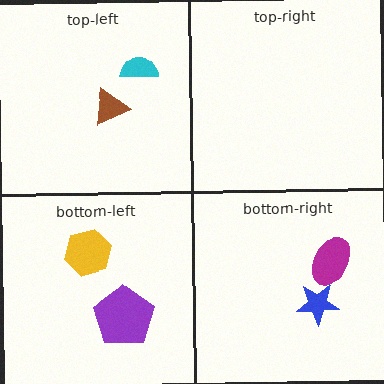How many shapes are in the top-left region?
2.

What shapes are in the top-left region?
The brown triangle, the cyan semicircle.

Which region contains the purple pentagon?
The bottom-left region.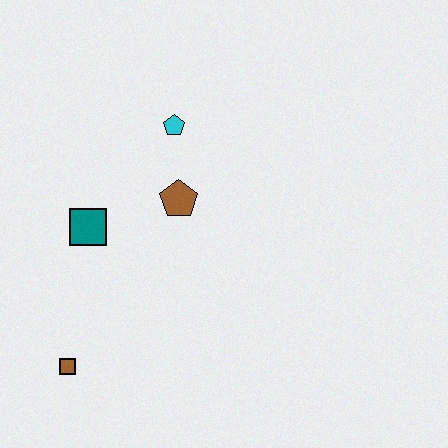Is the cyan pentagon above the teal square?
Yes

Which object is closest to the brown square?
The teal square is closest to the brown square.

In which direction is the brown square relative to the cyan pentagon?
The brown square is below the cyan pentagon.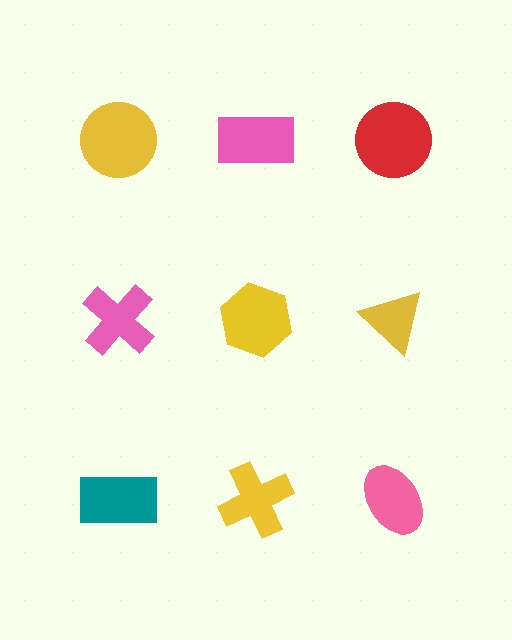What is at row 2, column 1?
A pink cross.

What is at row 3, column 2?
A yellow cross.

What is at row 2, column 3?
A yellow triangle.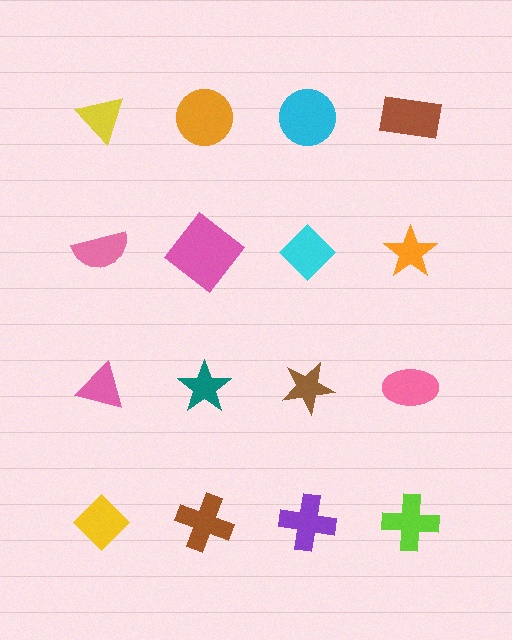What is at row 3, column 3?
A brown star.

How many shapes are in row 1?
4 shapes.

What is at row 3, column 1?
A pink triangle.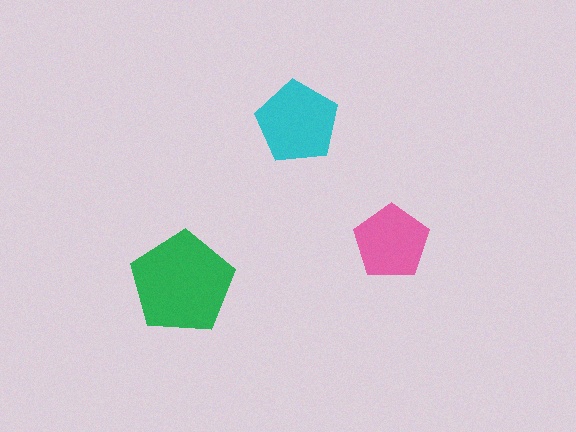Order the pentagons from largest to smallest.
the green one, the cyan one, the pink one.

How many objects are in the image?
There are 3 objects in the image.